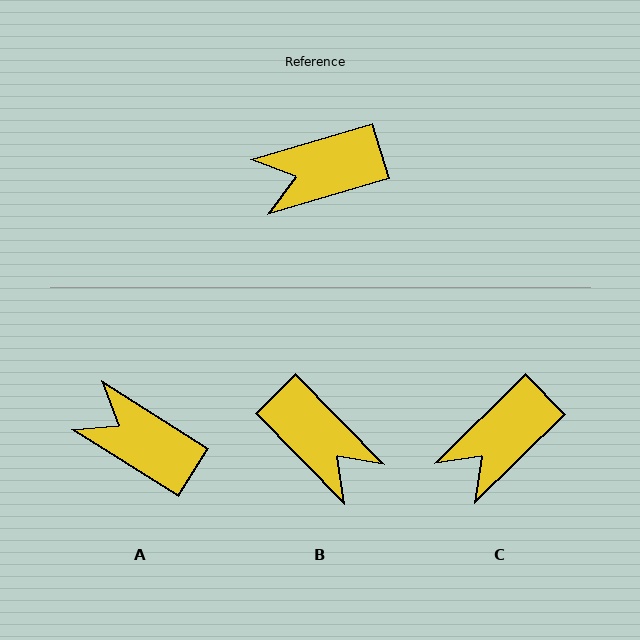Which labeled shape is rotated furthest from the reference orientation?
B, about 118 degrees away.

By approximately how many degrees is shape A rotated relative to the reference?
Approximately 49 degrees clockwise.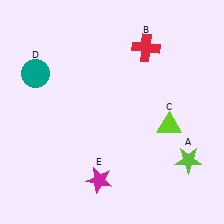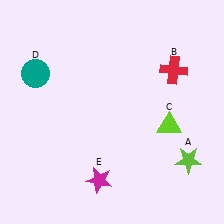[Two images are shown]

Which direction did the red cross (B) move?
The red cross (B) moved right.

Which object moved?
The red cross (B) moved right.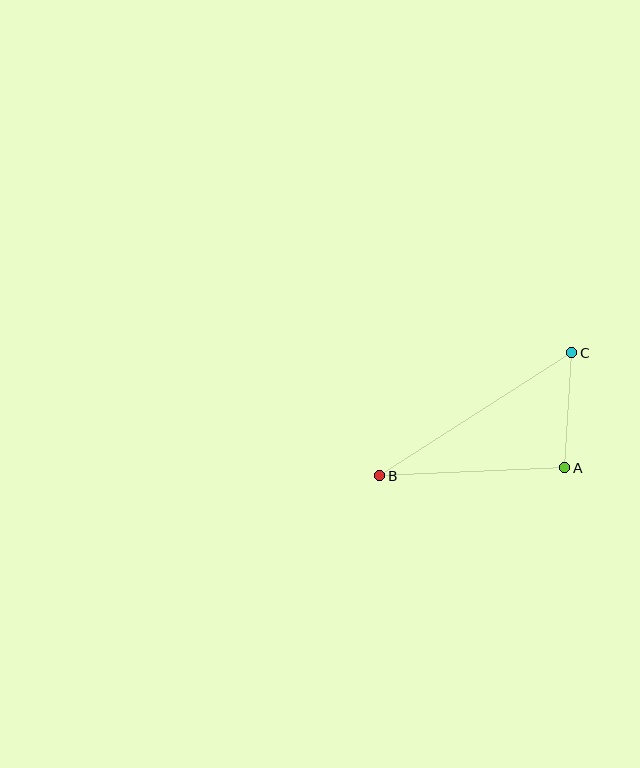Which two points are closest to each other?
Points A and C are closest to each other.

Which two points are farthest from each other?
Points B and C are farthest from each other.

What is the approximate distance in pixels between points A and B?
The distance between A and B is approximately 185 pixels.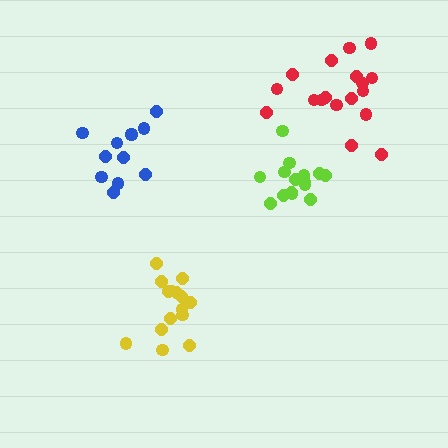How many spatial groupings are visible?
There are 4 spatial groupings.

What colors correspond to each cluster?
The clusters are colored: lime, blue, red, yellow.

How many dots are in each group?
Group 1: 15 dots, Group 2: 12 dots, Group 3: 18 dots, Group 4: 15 dots (60 total).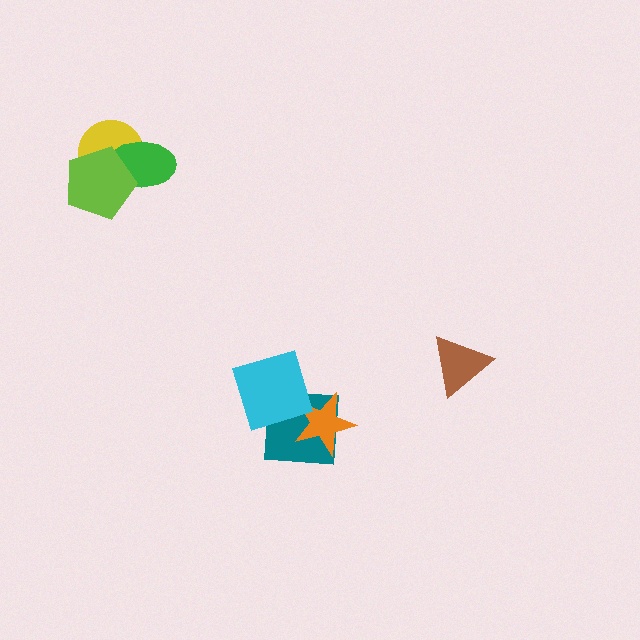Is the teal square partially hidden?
Yes, it is partially covered by another shape.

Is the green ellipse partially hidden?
Yes, it is partially covered by another shape.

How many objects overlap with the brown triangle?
0 objects overlap with the brown triangle.